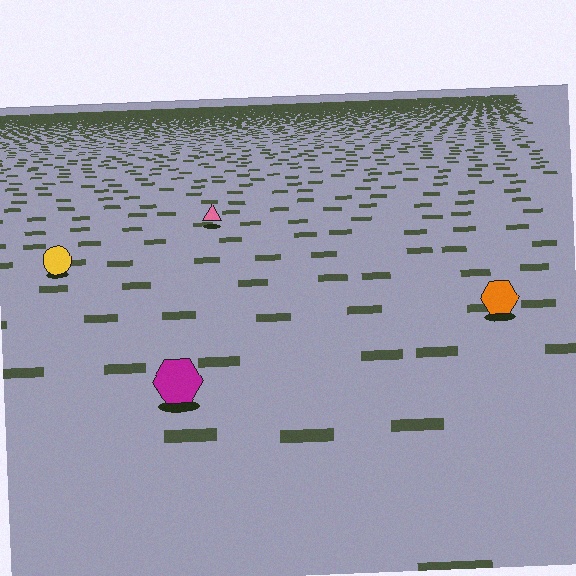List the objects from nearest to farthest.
From nearest to farthest: the magenta hexagon, the orange hexagon, the yellow circle, the pink triangle.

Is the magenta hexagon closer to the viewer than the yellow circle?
Yes. The magenta hexagon is closer — you can tell from the texture gradient: the ground texture is coarser near it.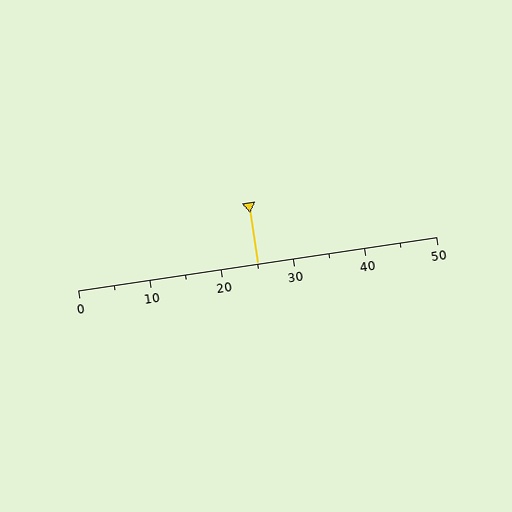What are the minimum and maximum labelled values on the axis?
The axis runs from 0 to 50.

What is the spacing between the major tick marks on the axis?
The major ticks are spaced 10 apart.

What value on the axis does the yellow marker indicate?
The marker indicates approximately 25.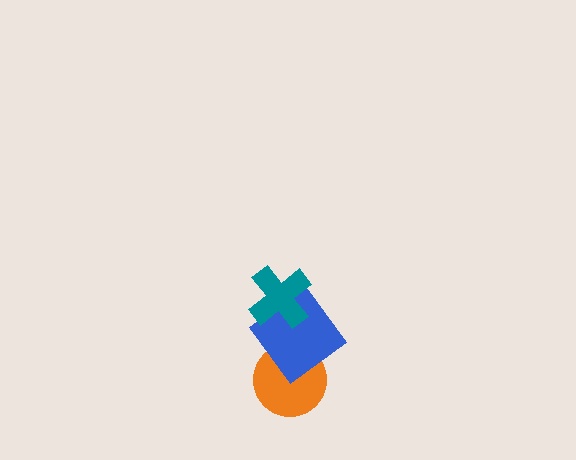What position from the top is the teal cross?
The teal cross is 1st from the top.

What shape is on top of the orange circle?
The blue diamond is on top of the orange circle.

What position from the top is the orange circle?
The orange circle is 3rd from the top.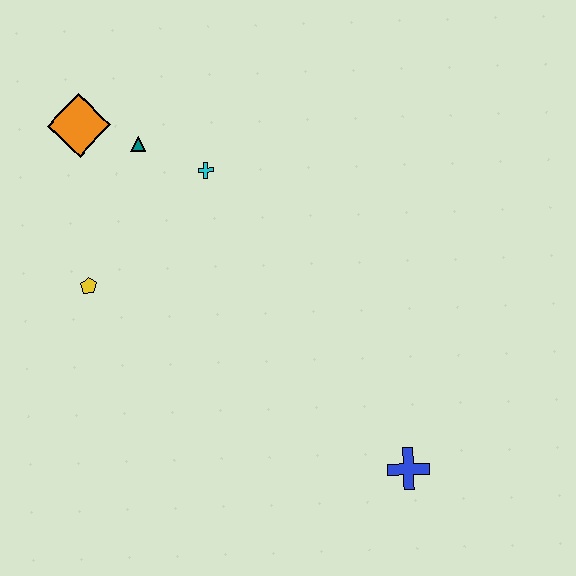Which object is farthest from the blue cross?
The orange diamond is farthest from the blue cross.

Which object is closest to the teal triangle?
The orange diamond is closest to the teal triangle.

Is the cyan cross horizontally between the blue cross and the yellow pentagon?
Yes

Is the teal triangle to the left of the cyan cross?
Yes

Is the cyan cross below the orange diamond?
Yes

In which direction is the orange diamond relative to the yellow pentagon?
The orange diamond is above the yellow pentagon.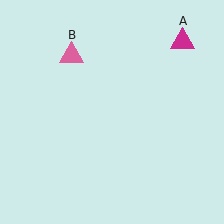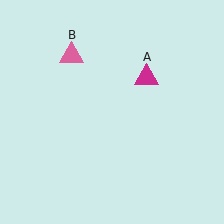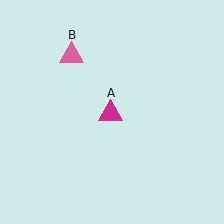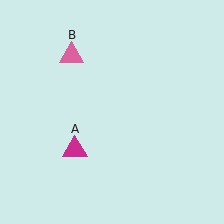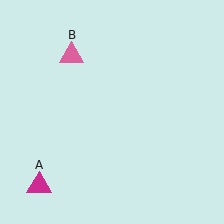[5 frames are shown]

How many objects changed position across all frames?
1 object changed position: magenta triangle (object A).